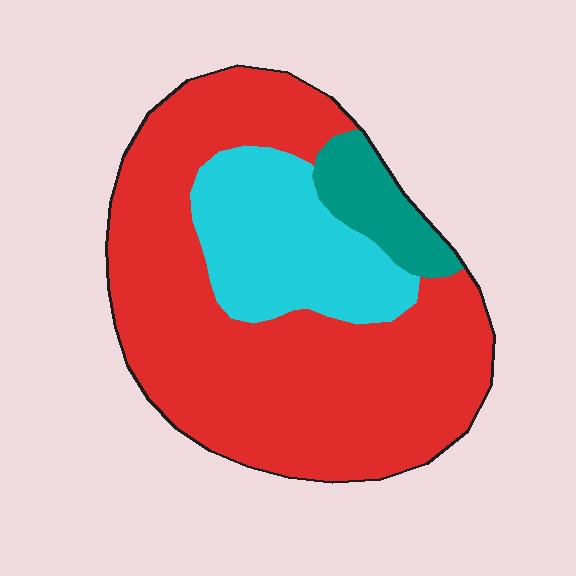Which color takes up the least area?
Teal, at roughly 10%.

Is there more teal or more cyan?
Cyan.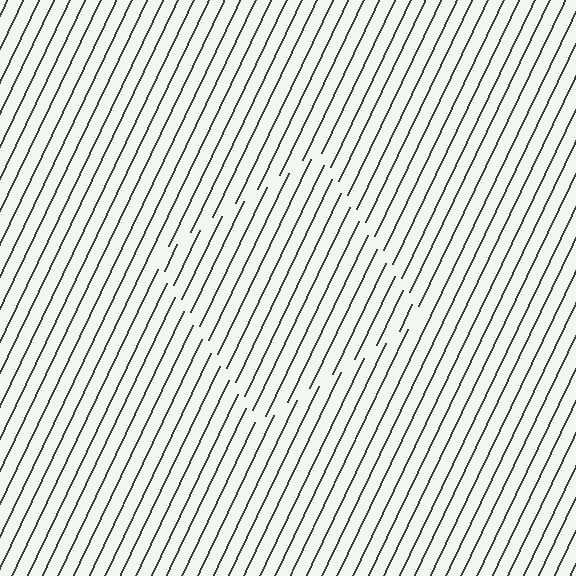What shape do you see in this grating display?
An illusory square. The interior of the shape contains the same grating, shifted by half a period — the contour is defined by the phase discontinuity where line-ends from the inner and outer gratings abut.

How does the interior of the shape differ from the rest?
The interior of the shape contains the same grating, shifted by half a period — the contour is defined by the phase discontinuity where line-ends from the inner and outer gratings abut.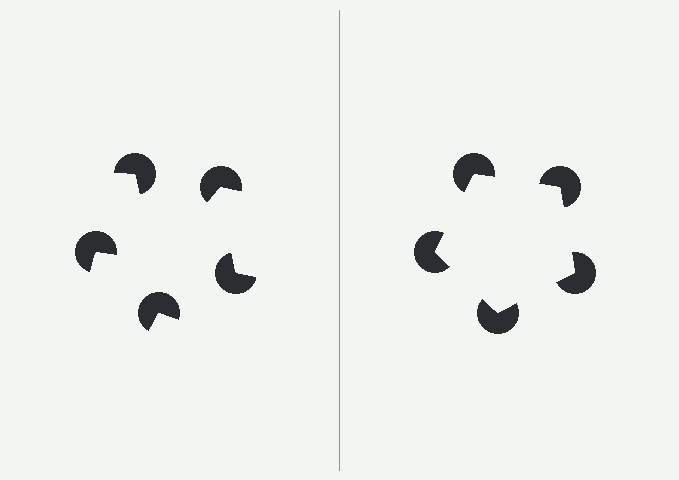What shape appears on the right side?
An illusory pentagon.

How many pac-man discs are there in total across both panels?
10 — 5 on each side.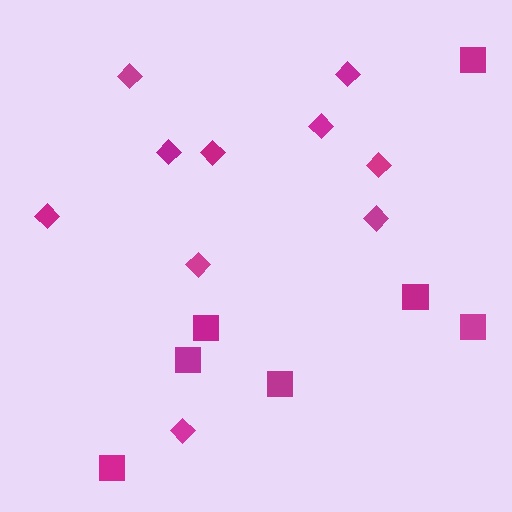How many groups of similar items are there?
There are 2 groups: one group of diamonds (10) and one group of squares (7).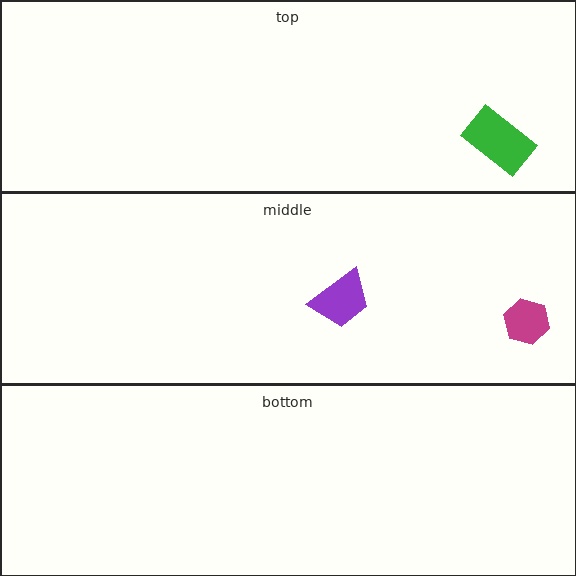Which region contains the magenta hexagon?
The middle region.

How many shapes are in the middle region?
2.